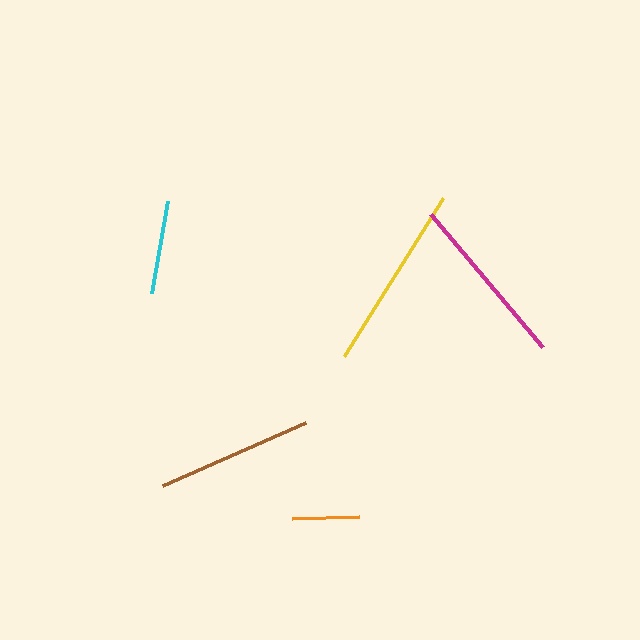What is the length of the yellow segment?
The yellow segment is approximately 186 pixels long.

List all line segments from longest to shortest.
From longest to shortest: yellow, magenta, brown, cyan, orange.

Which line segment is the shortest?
The orange line is the shortest at approximately 67 pixels.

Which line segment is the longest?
The yellow line is the longest at approximately 186 pixels.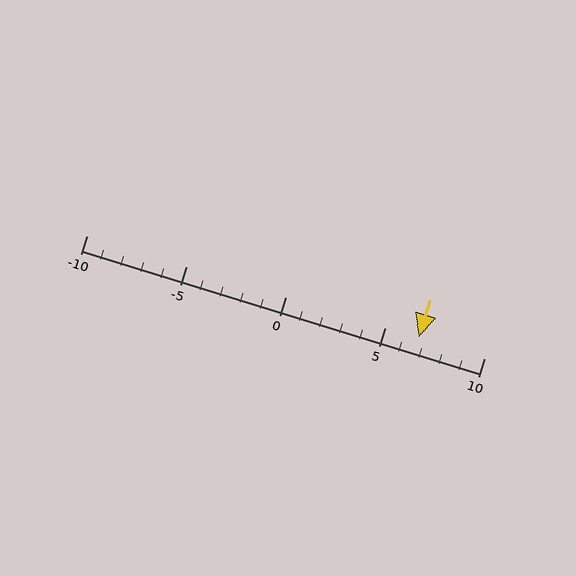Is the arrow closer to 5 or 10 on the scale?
The arrow is closer to 5.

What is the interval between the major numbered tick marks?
The major tick marks are spaced 5 units apart.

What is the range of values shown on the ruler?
The ruler shows values from -10 to 10.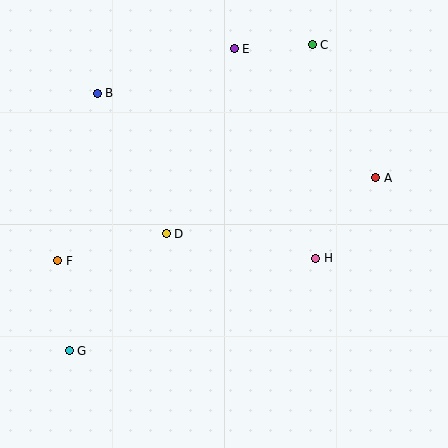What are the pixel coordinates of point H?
Point H is at (316, 258).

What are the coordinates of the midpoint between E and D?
The midpoint between E and D is at (200, 141).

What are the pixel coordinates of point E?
Point E is at (234, 49).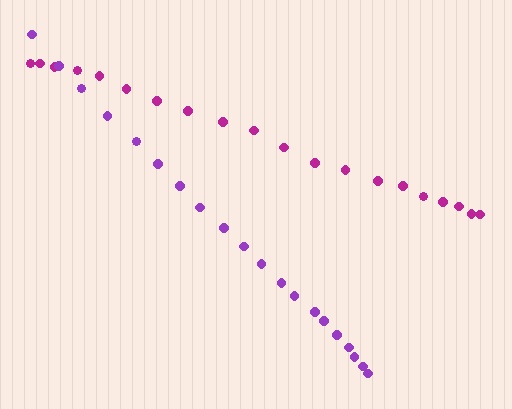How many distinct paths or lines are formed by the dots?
There are 2 distinct paths.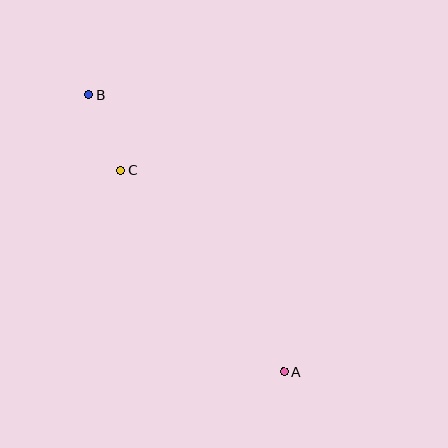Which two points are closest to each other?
Points B and C are closest to each other.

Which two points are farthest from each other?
Points A and B are farthest from each other.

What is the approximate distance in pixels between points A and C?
The distance between A and C is approximately 259 pixels.